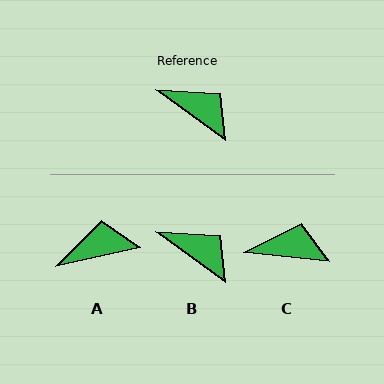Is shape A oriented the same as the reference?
No, it is off by about 48 degrees.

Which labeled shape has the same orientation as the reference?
B.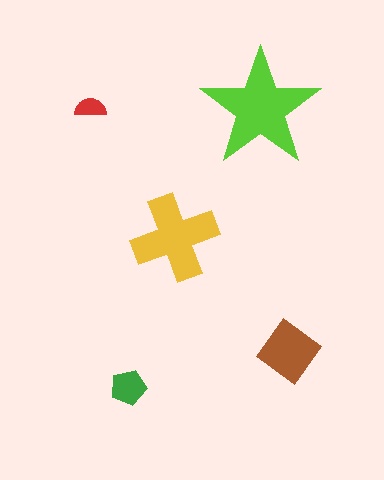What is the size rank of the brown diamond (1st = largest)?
3rd.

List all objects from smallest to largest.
The red semicircle, the green pentagon, the brown diamond, the yellow cross, the lime star.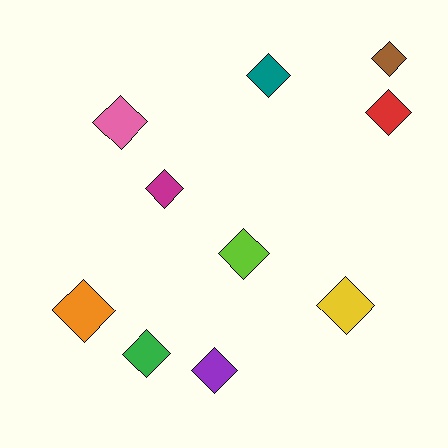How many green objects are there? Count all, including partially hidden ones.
There is 1 green object.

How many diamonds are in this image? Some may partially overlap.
There are 10 diamonds.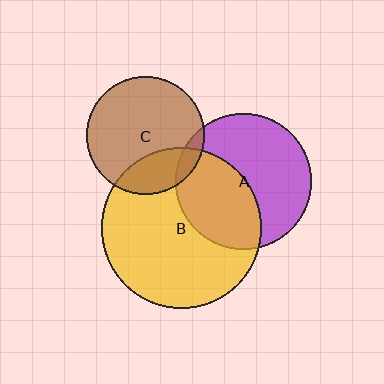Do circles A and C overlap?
Yes.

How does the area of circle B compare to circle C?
Approximately 1.9 times.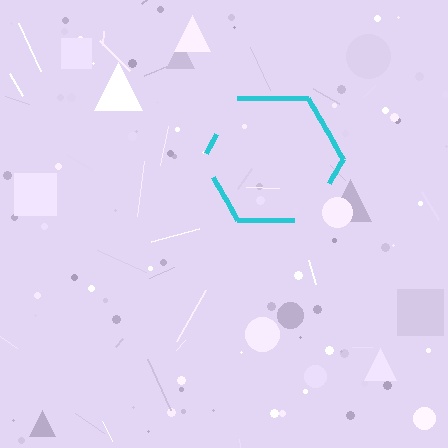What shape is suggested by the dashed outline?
The dashed outline suggests a hexagon.